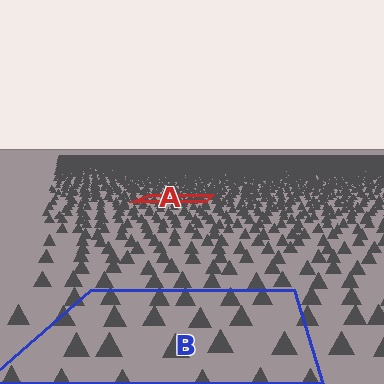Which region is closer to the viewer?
Region B is closer. The texture elements there are larger and more spread out.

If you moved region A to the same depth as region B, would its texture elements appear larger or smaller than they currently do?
They would appear larger. At a closer depth, the same texture elements are projected at a bigger on-screen size.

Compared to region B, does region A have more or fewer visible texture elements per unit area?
Region A has more texture elements per unit area — they are packed more densely because it is farther away.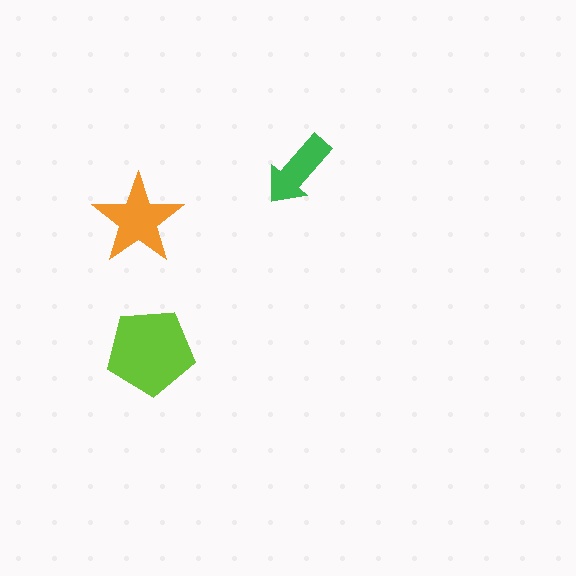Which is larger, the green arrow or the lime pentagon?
The lime pentagon.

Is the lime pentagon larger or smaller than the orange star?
Larger.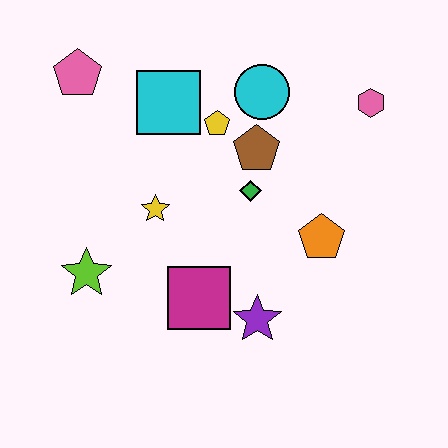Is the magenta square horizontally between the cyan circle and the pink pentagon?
Yes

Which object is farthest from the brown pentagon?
The lime star is farthest from the brown pentagon.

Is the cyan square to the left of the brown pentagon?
Yes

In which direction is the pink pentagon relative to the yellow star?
The pink pentagon is above the yellow star.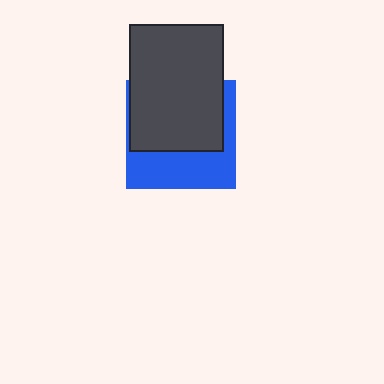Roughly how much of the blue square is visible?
A small part of it is visible (roughly 44%).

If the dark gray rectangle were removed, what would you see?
You would see the complete blue square.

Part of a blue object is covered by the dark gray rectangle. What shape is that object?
It is a square.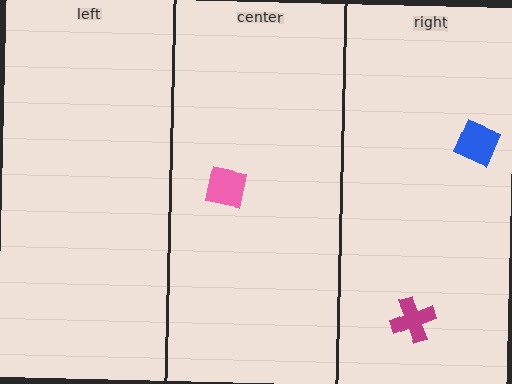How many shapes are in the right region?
2.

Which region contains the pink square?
The center region.